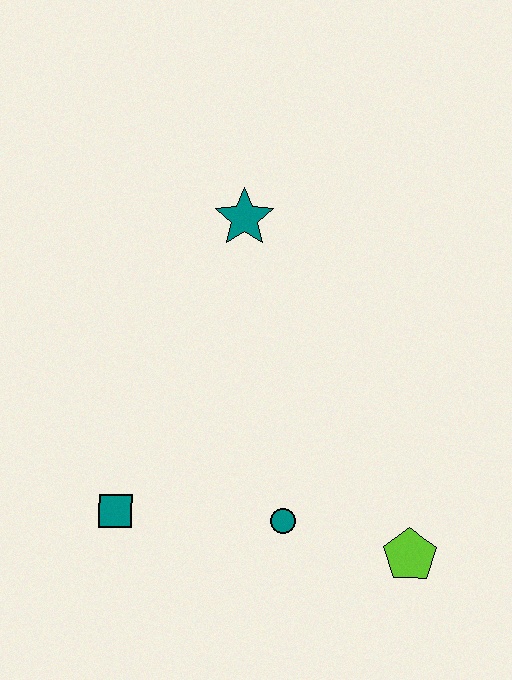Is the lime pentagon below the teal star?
Yes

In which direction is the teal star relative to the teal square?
The teal star is above the teal square.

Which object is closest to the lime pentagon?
The teal circle is closest to the lime pentagon.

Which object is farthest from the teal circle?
The teal star is farthest from the teal circle.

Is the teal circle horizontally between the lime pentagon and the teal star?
Yes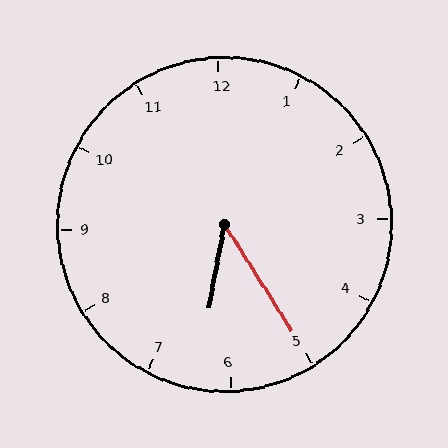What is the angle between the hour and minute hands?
Approximately 42 degrees.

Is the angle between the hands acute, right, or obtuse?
It is acute.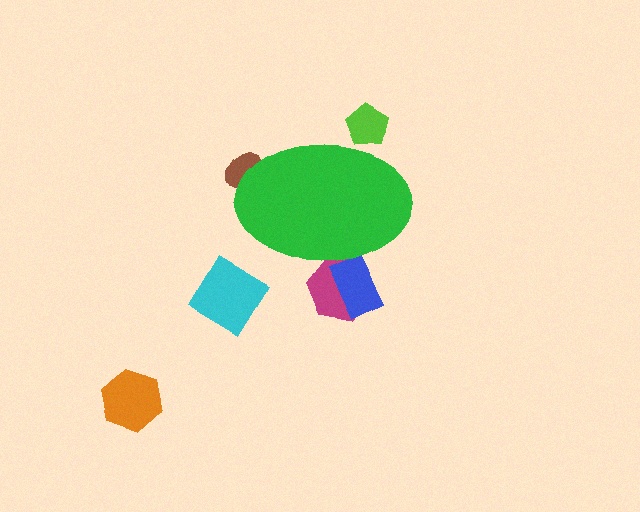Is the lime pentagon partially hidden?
Yes, the lime pentagon is partially hidden behind the green ellipse.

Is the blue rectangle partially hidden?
Yes, the blue rectangle is partially hidden behind the green ellipse.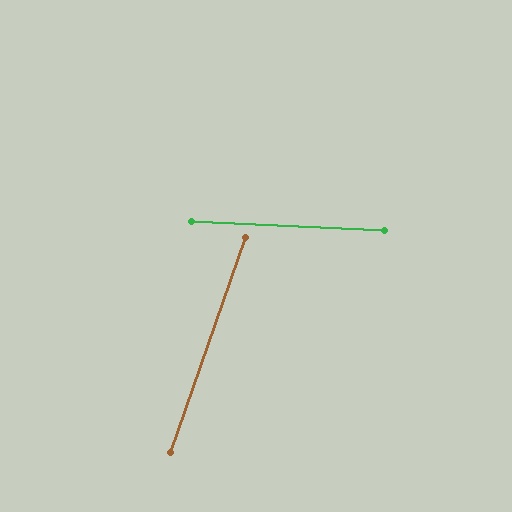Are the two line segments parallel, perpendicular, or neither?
Neither parallel nor perpendicular — they differ by about 73°.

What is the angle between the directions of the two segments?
Approximately 73 degrees.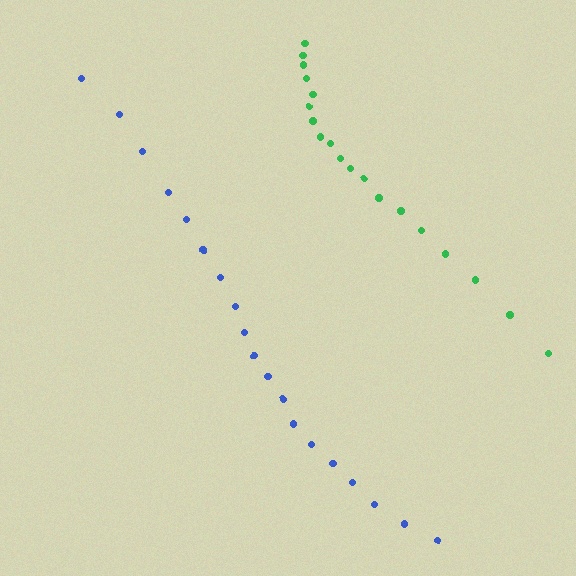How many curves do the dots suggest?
There are 2 distinct paths.